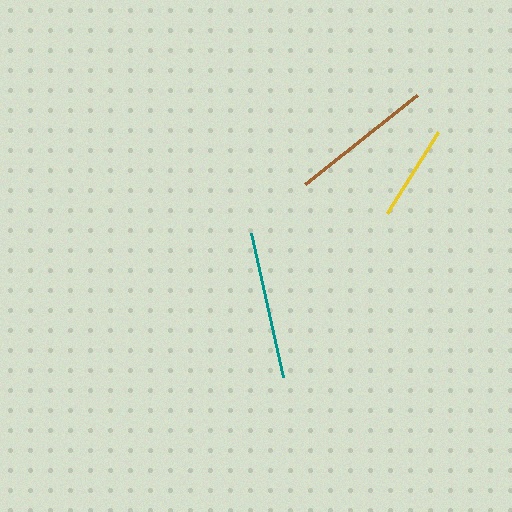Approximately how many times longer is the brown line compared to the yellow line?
The brown line is approximately 1.5 times the length of the yellow line.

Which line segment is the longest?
The teal line is the longest at approximately 148 pixels.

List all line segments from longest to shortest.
From longest to shortest: teal, brown, yellow.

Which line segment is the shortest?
The yellow line is the shortest at approximately 96 pixels.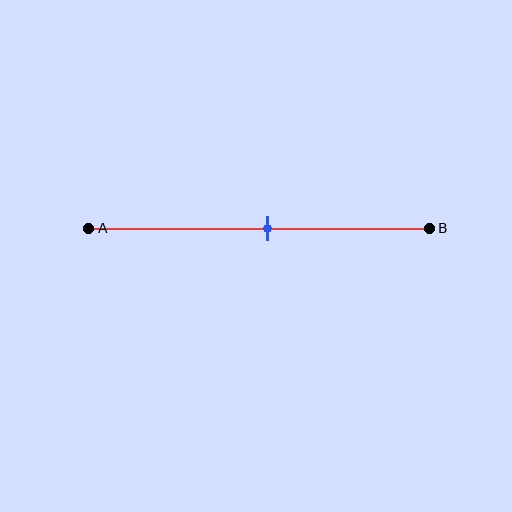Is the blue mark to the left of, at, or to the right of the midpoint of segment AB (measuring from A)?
The blue mark is approximately at the midpoint of segment AB.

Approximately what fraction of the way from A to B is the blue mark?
The blue mark is approximately 50% of the way from A to B.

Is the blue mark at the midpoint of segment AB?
Yes, the mark is approximately at the midpoint.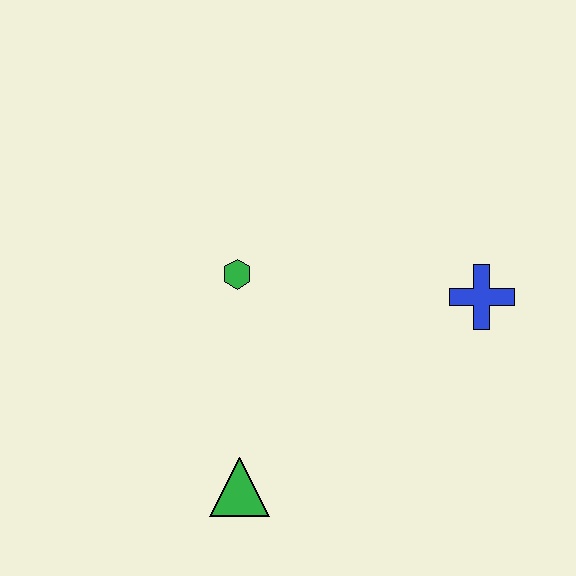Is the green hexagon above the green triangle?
Yes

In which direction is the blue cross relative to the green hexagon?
The blue cross is to the right of the green hexagon.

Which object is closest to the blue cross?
The green hexagon is closest to the blue cross.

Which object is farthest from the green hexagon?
The blue cross is farthest from the green hexagon.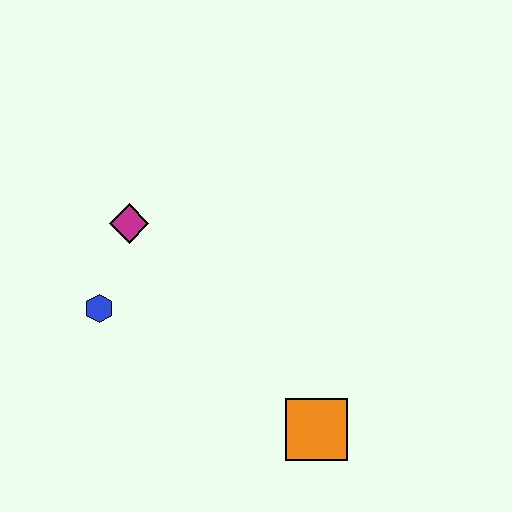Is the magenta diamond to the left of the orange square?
Yes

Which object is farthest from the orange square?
The magenta diamond is farthest from the orange square.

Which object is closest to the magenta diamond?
The blue hexagon is closest to the magenta diamond.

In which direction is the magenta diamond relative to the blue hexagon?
The magenta diamond is above the blue hexagon.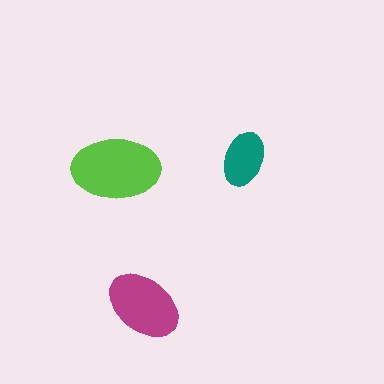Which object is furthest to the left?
The lime ellipse is leftmost.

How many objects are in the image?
There are 3 objects in the image.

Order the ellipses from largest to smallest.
the lime one, the magenta one, the teal one.